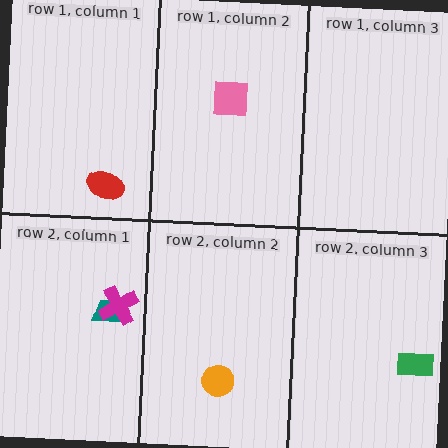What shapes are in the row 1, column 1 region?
The red ellipse.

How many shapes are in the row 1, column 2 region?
1.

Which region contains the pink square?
The row 1, column 2 region.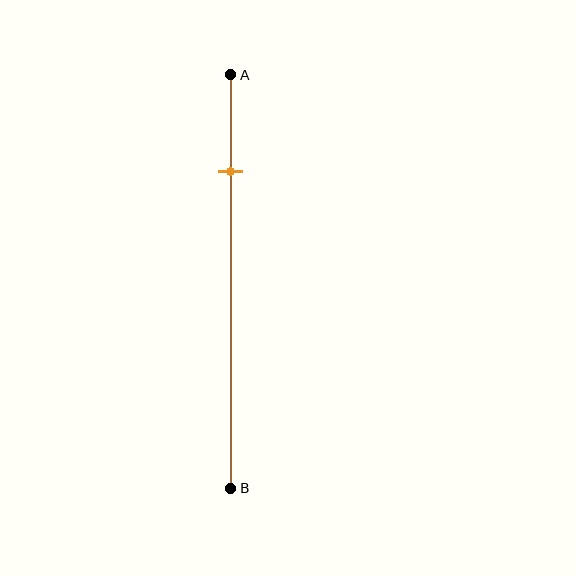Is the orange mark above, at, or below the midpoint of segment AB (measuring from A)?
The orange mark is above the midpoint of segment AB.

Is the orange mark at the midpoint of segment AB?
No, the mark is at about 25% from A, not at the 50% midpoint.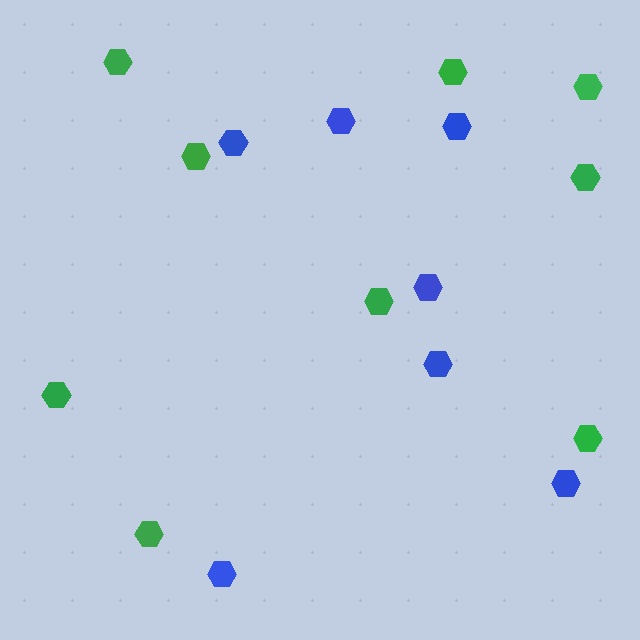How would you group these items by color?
There are 2 groups: one group of blue hexagons (7) and one group of green hexagons (9).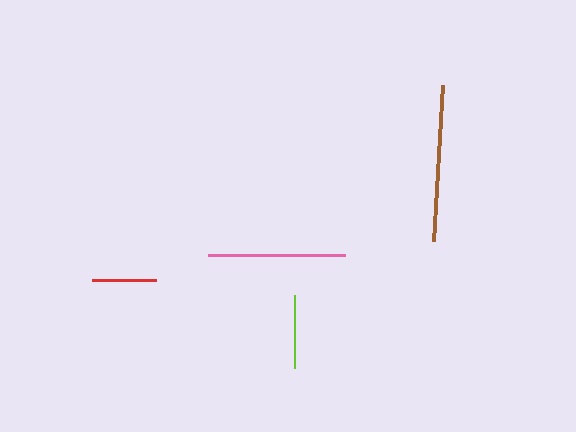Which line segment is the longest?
The brown line is the longest at approximately 156 pixels.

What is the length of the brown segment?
The brown segment is approximately 156 pixels long.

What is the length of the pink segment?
The pink segment is approximately 138 pixels long.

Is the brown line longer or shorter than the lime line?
The brown line is longer than the lime line.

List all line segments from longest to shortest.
From longest to shortest: brown, pink, lime, red.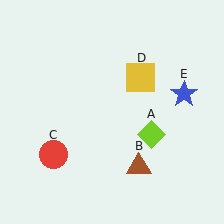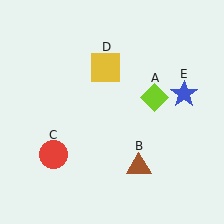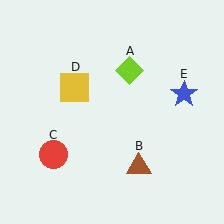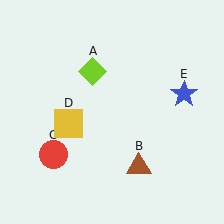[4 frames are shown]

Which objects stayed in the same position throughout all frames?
Brown triangle (object B) and red circle (object C) and blue star (object E) remained stationary.